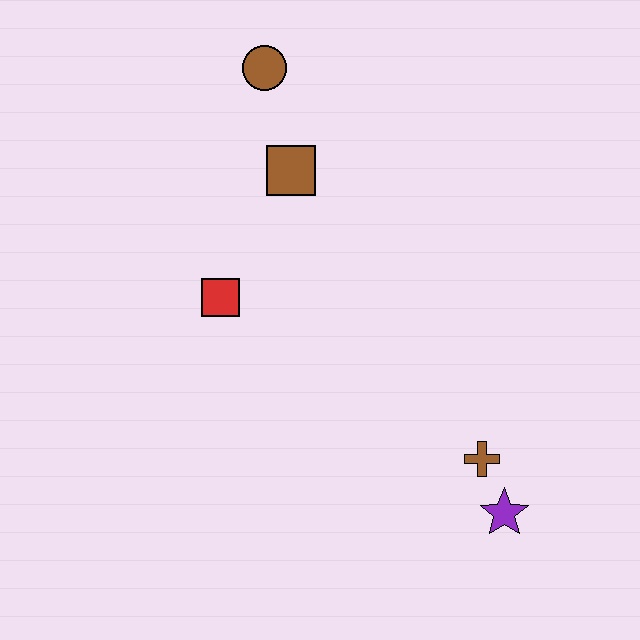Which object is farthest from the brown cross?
The brown circle is farthest from the brown cross.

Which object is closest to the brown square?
The brown circle is closest to the brown square.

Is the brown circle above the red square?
Yes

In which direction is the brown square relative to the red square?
The brown square is above the red square.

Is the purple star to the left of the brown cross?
No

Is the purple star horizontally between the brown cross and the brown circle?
No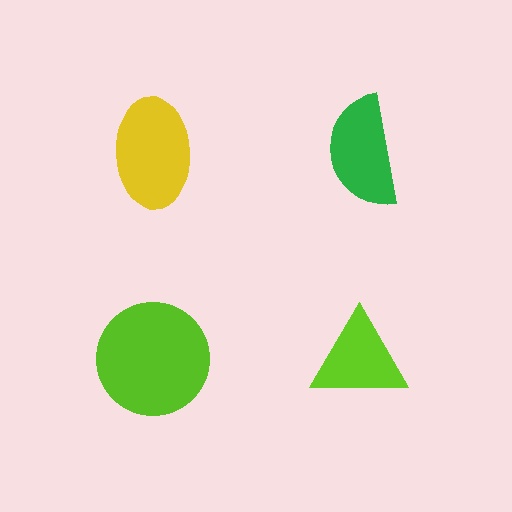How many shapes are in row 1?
2 shapes.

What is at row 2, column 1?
A lime circle.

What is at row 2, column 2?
A lime triangle.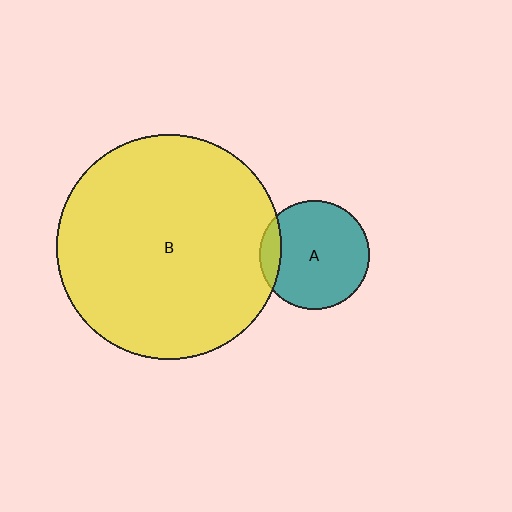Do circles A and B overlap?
Yes.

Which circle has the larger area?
Circle B (yellow).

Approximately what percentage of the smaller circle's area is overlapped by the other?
Approximately 10%.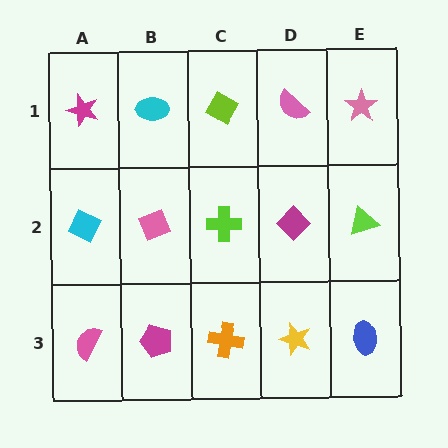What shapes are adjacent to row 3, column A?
A cyan diamond (row 2, column A), a magenta pentagon (row 3, column B).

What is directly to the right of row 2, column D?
A lime triangle.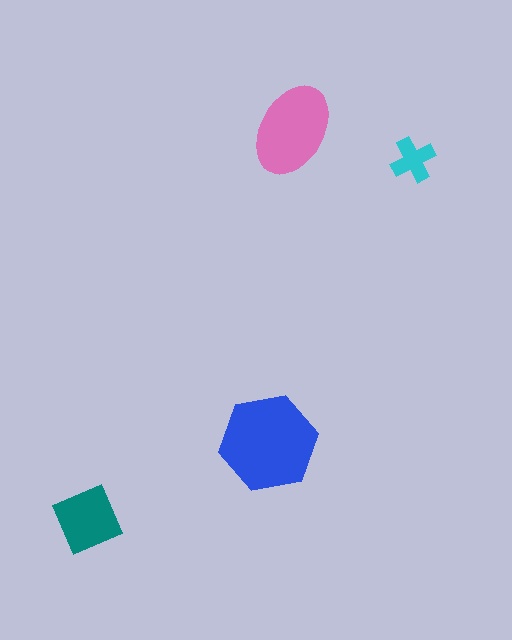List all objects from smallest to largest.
The cyan cross, the teal square, the pink ellipse, the blue hexagon.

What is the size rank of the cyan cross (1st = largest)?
4th.